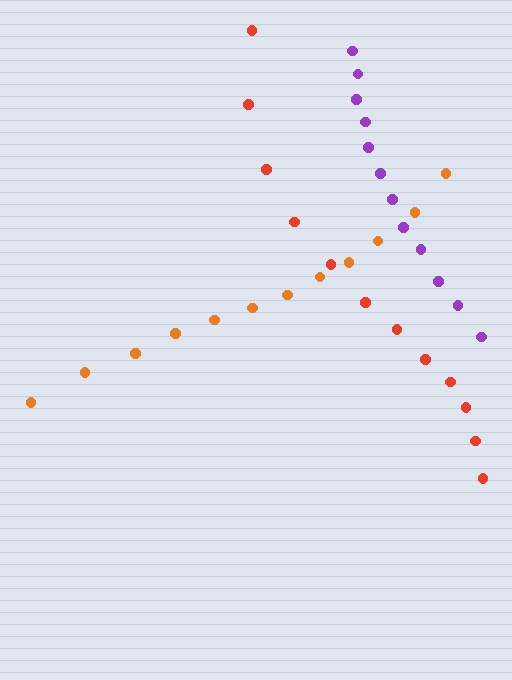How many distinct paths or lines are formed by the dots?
There are 3 distinct paths.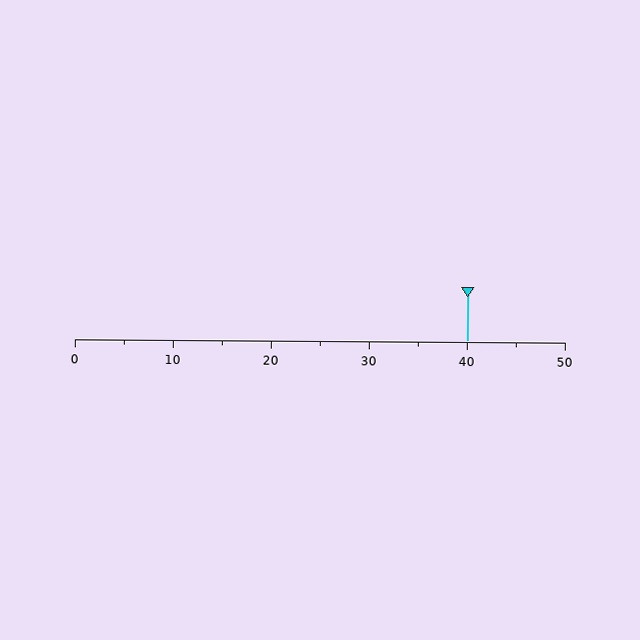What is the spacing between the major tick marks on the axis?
The major ticks are spaced 10 apart.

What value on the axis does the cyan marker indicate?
The marker indicates approximately 40.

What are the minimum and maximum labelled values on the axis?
The axis runs from 0 to 50.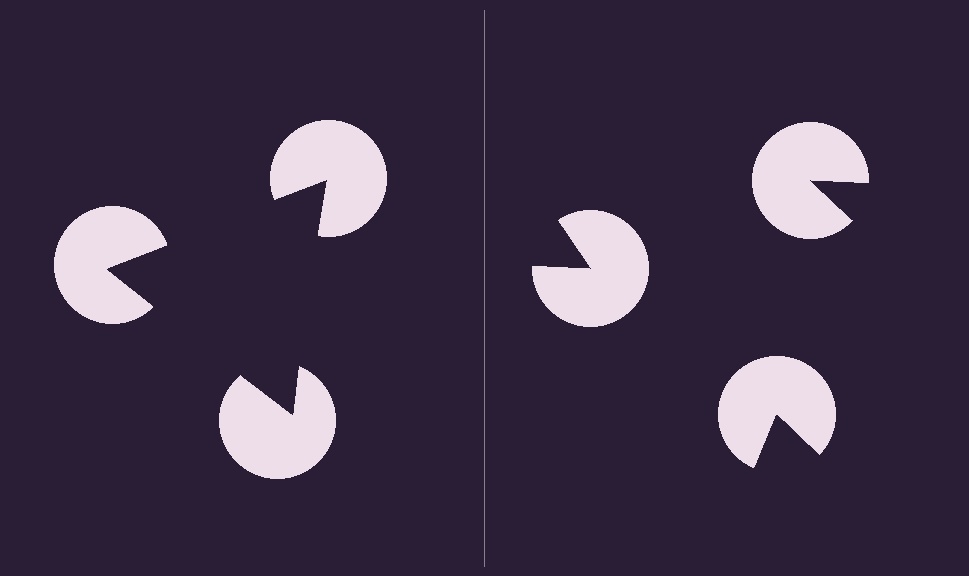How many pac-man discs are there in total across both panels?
6 — 3 on each side.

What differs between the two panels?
The pac-man discs are positioned identically on both sides; only the wedge orientations differ. On the left they align to a triangle; on the right they are misaligned.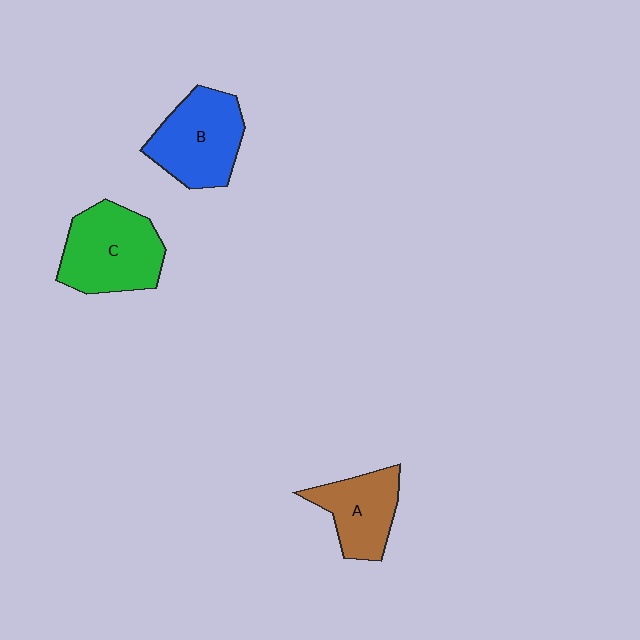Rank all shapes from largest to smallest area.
From largest to smallest: C (green), B (blue), A (brown).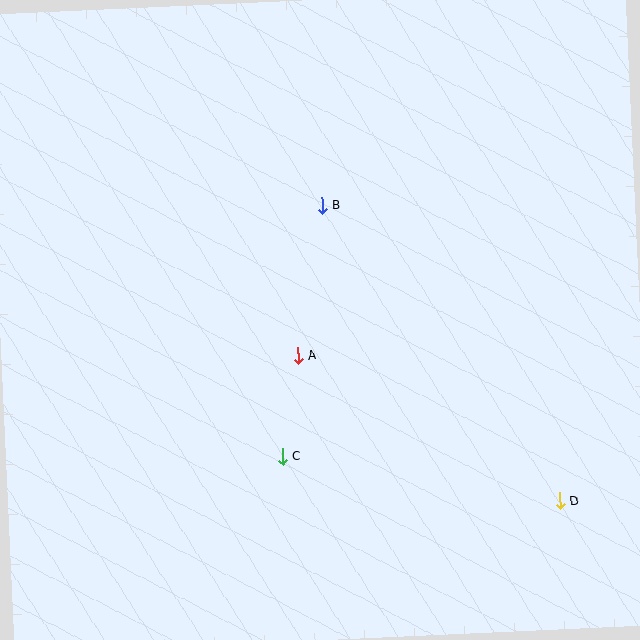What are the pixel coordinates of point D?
Point D is at (560, 501).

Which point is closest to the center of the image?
Point A at (298, 356) is closest to the center.